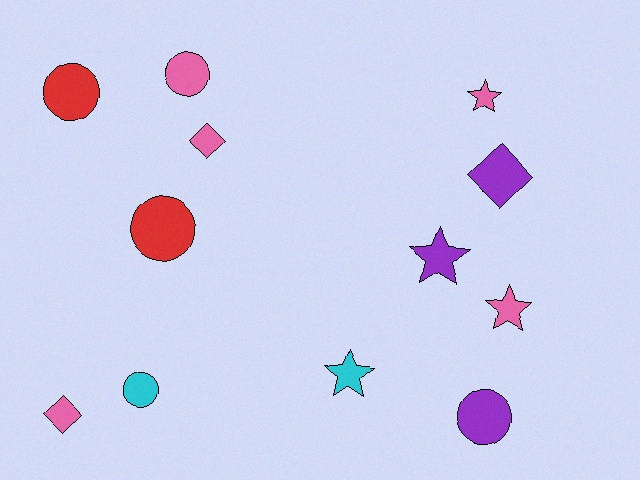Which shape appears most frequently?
Circle, with 5 objects.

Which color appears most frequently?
Pink, with 5 objects.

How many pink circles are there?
There is 1 pink circle.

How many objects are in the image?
There are 12 objects.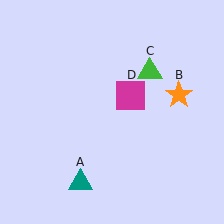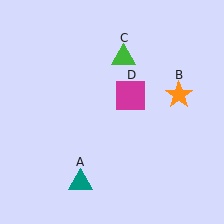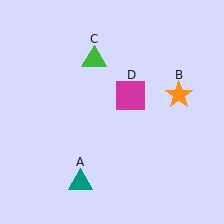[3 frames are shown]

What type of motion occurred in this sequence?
The green triangle (object C) rotated counterclockwise around the center of the scene.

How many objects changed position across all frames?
1 object changed position: green triangle (object C).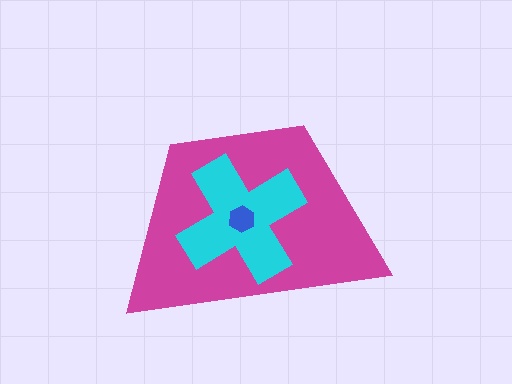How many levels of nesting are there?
3.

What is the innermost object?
The blue hexagon.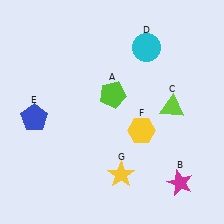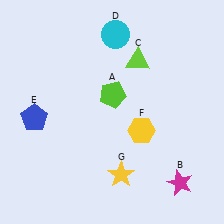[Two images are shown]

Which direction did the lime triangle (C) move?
The lime triangle (C) moved up.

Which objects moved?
The objects that moved are: the lime triangle (C), the cyan circle (D).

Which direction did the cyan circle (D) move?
The cyan circle (D) moved left.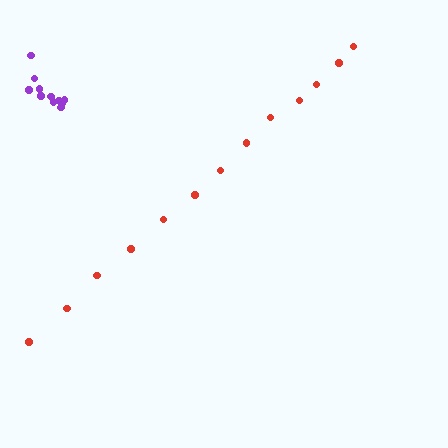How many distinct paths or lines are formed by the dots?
There are 2 distinct paths.